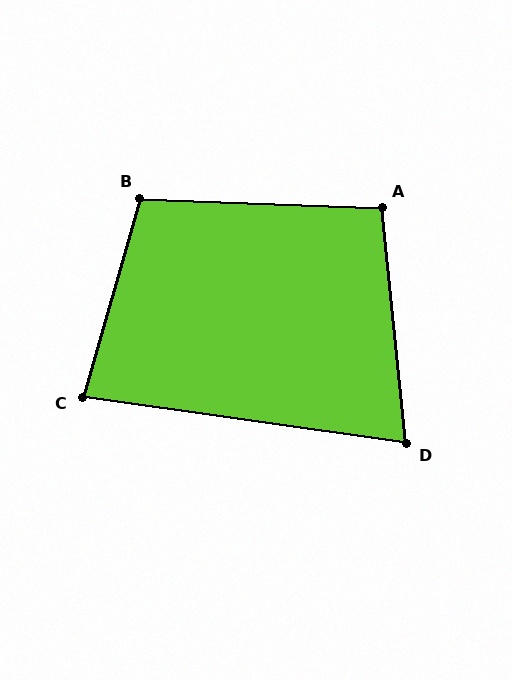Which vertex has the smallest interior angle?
D, at approximately 76 degrees.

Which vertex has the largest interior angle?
B, at approximately 104 degrees.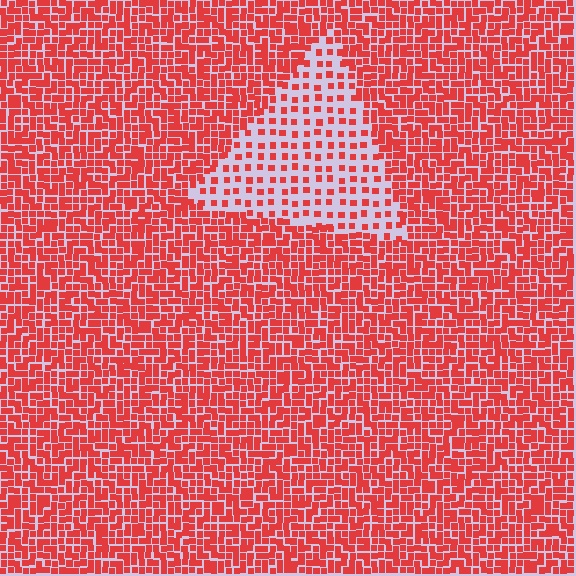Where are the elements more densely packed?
The elements are more densely packed outside the triangle boundary.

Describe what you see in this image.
The image contains small red elements arranged at two different densities. A triangle-shaped region is visible where the elements are less densely packed than the surrounding area.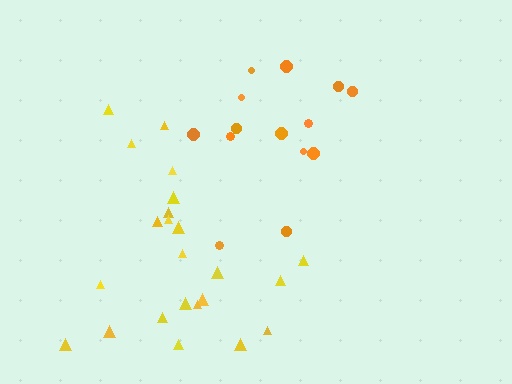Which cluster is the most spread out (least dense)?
Yellow.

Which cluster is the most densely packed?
Orange.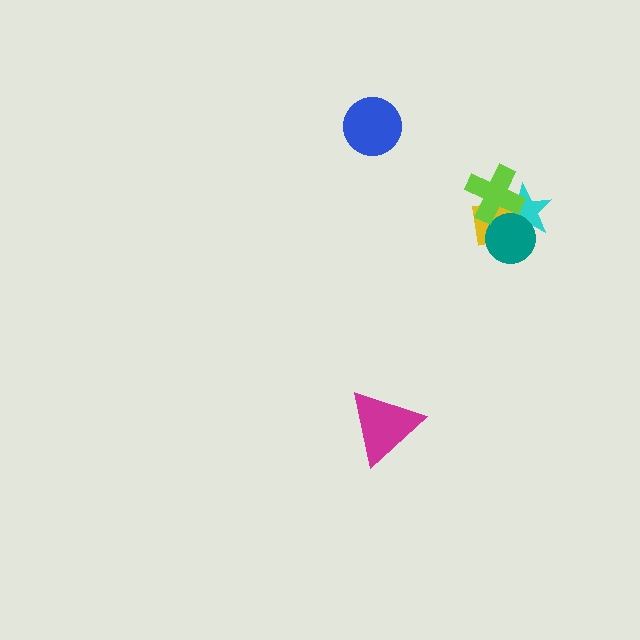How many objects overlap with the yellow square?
3 objects overlap with the yellow square.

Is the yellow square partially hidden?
Yes, it is partially covered by another shape.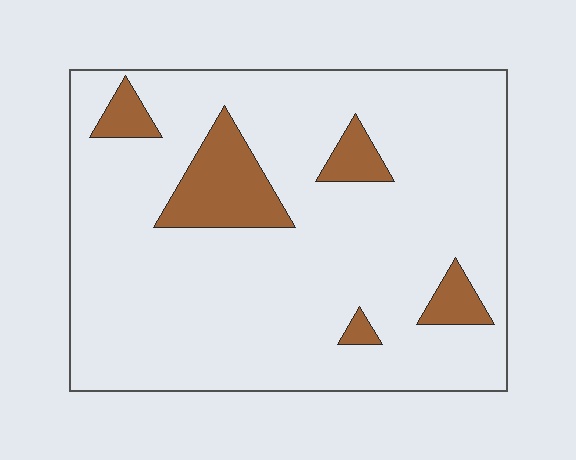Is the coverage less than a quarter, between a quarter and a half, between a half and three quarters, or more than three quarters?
Less than a quarter.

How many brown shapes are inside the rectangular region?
5.